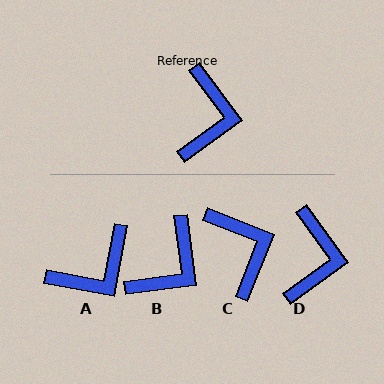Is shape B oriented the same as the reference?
No, it is off by about 29 degrees.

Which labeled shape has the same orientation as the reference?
D.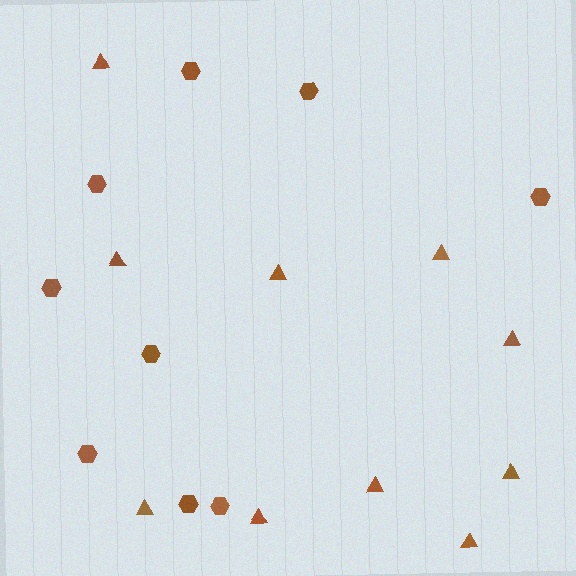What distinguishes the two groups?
There are 2 groups: one group of hexagons (9) and one group of triangles (10).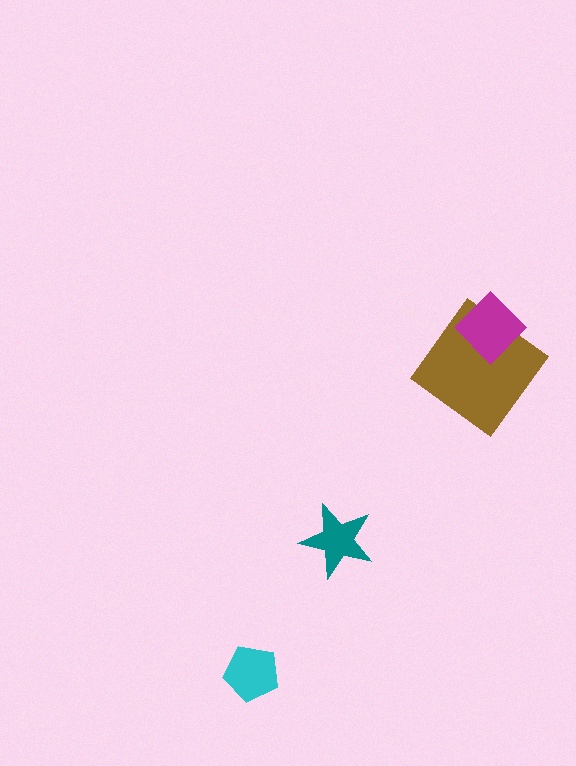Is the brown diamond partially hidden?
Yes, it is partially covered by another shape.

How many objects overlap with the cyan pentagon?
0 objects overlap with the cyan pentagon.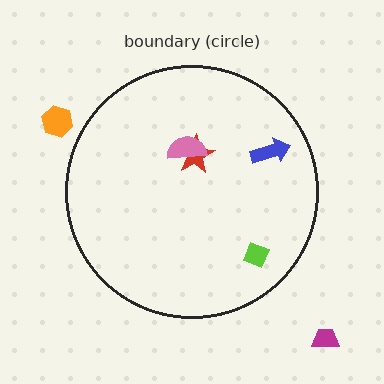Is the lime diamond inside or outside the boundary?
Inside.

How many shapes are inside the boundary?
4 inside, 2 outside.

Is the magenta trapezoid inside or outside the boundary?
Outside.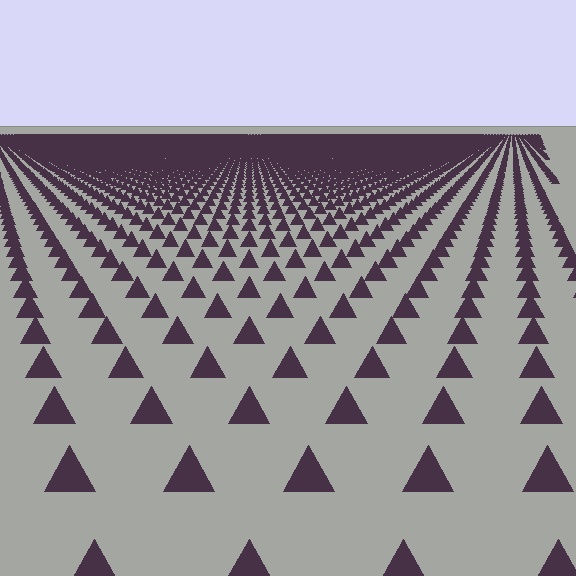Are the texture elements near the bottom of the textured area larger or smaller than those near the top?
Larger. Near the bottom, elements are closer to the viewer and appear at a bigger on-screen size.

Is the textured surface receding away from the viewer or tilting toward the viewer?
The surface is receding away from the viewer. Texture elements get smaller and denser toward the top.